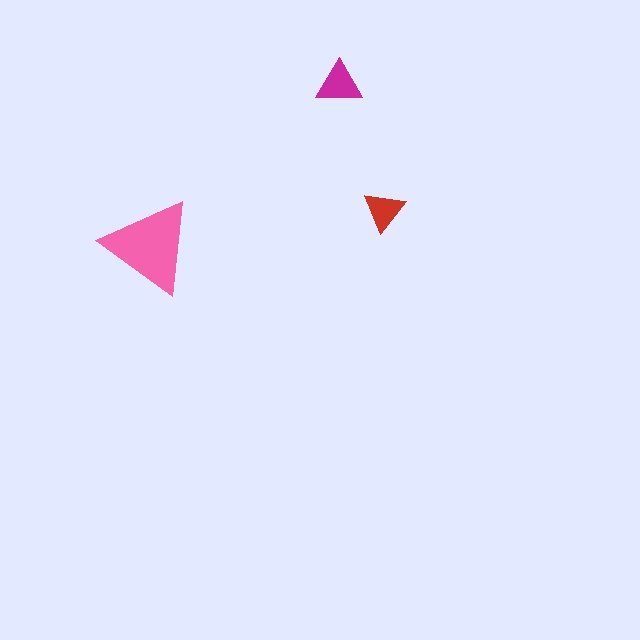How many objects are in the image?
There are 3 objects in the image.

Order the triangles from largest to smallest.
the pink one, the magenta one, the red one.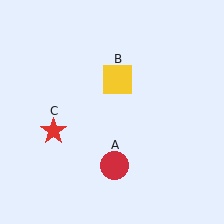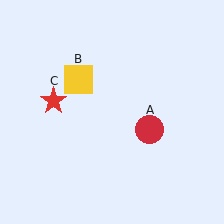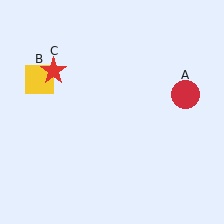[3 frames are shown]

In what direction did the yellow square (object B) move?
The yellow square (object B) moved left.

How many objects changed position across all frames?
3 objects changed position: red circle (object A), yellow square (object B), red star (object C).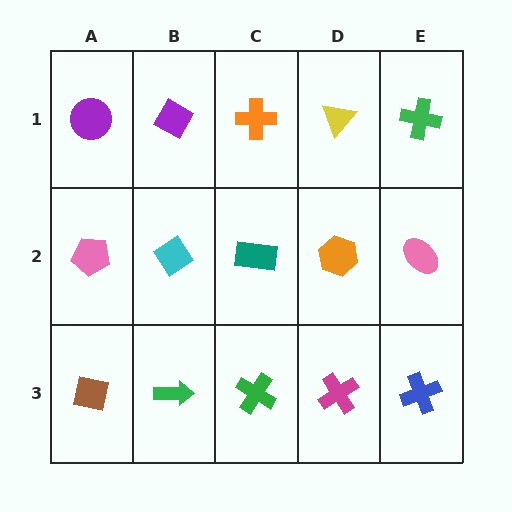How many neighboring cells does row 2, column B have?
4.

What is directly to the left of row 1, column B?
A purple circle.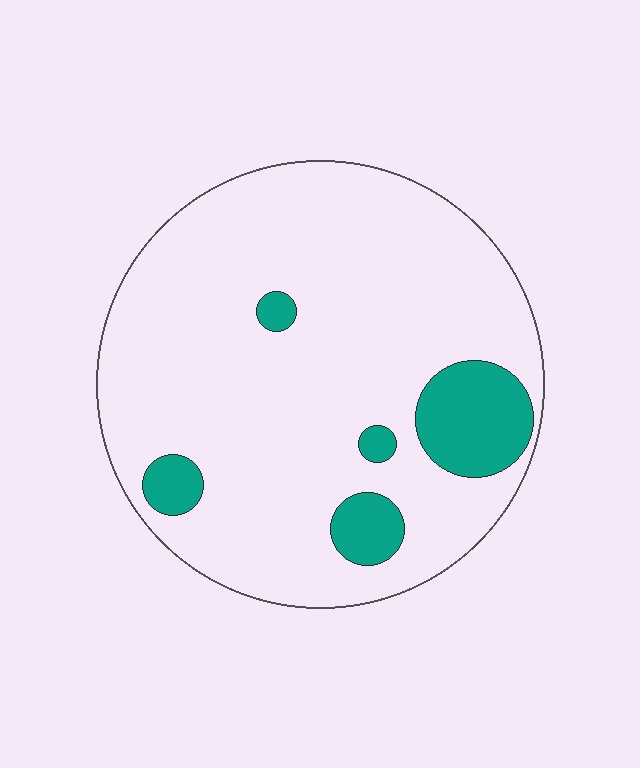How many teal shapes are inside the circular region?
5.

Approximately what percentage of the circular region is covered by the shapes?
Approximately 15%.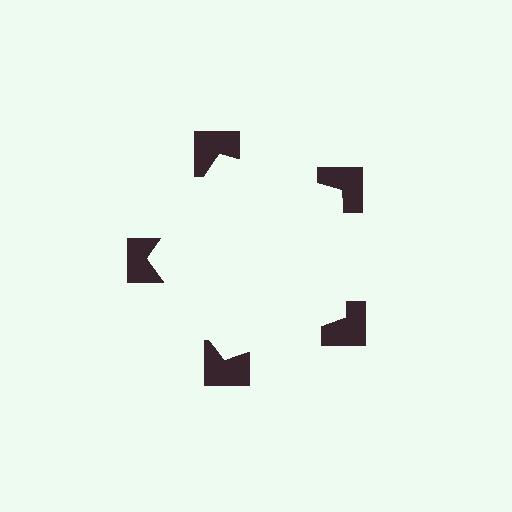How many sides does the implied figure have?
5 sides.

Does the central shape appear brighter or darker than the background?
It typically appears slightly brighter than the background, even though no actual brightness change is drawn.